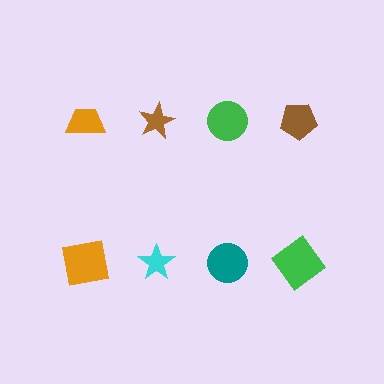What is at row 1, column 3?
A green circle.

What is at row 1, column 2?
A brown star.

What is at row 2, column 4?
A green diamond.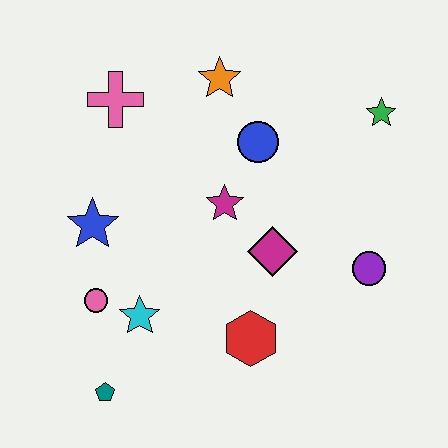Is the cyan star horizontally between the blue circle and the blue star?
Yes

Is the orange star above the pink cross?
Yes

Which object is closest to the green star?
The blue circle is closest to the green star.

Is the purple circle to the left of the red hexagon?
No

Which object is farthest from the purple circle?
The pink cross is farthest from the purple circle.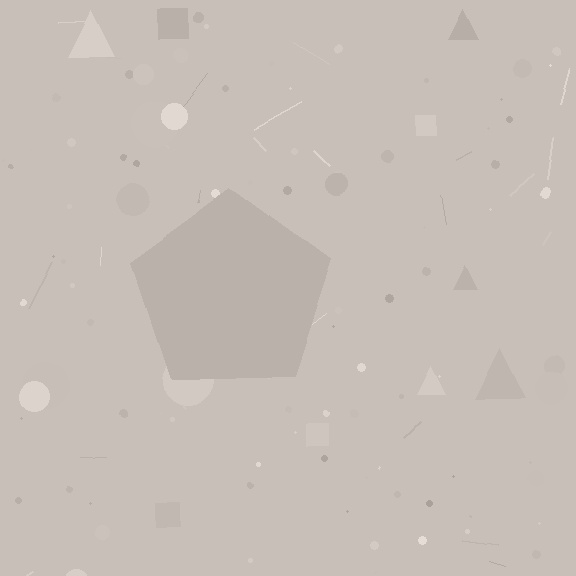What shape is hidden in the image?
A pentagon is hidden in the image.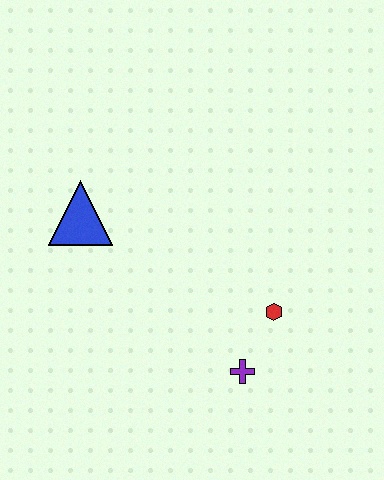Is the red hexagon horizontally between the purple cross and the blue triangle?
No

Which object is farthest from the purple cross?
The blue triangle is farthest from the purple cross.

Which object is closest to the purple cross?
The red hexagon is closest to the purple cross.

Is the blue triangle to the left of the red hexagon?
Yes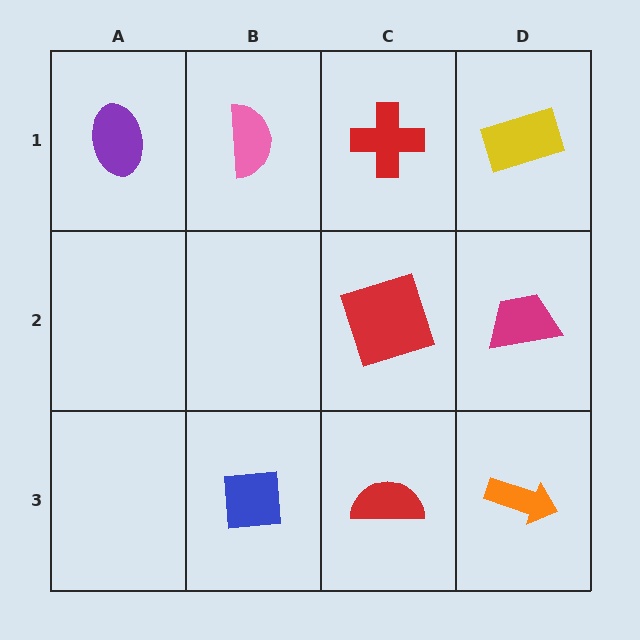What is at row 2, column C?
A red square.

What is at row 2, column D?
A magenta trapezoid.